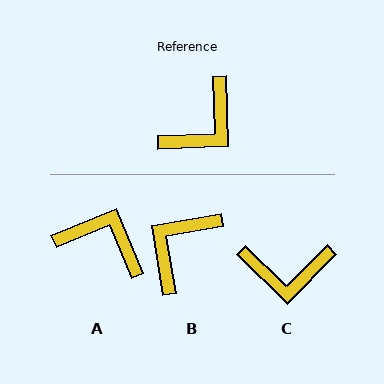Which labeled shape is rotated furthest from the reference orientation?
B, about 173 degrees away.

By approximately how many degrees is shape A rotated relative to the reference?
Approximately 110 degrees counter-clockwise.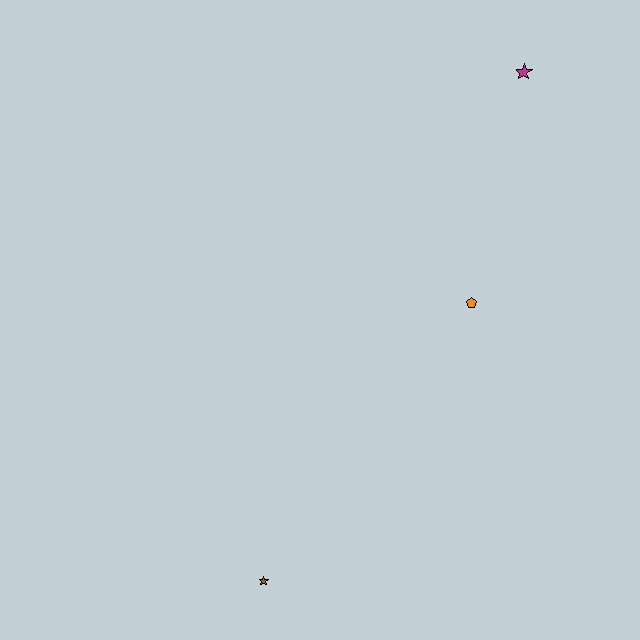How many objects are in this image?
There are 3 objects.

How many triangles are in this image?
There are no triangles.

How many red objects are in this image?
There are no red objects.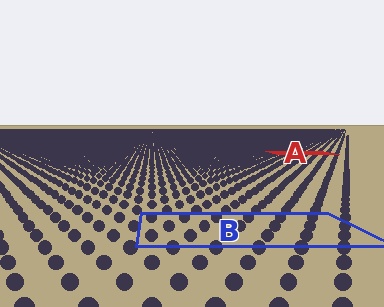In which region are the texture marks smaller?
The texture marks are smaller in region A, because it is farther away.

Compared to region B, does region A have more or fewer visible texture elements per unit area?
Region A has more texture elements per unit area — they are packed more densely because it is farther away.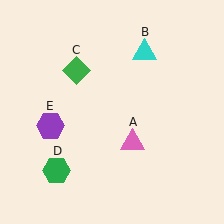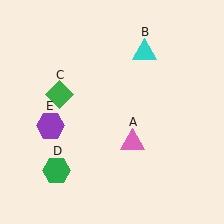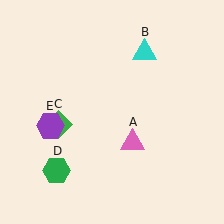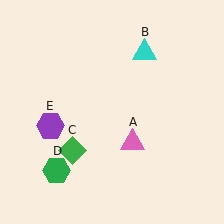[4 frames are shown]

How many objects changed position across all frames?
1 object changed position: green diamond (object C).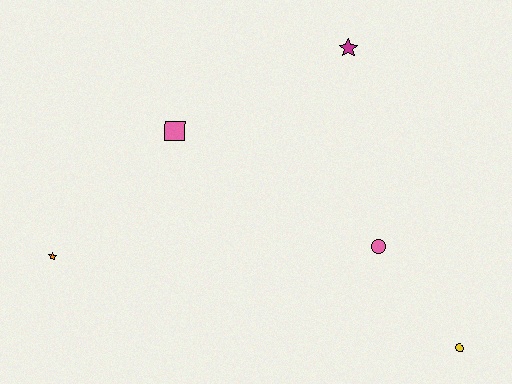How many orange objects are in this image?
There is 1 orange object.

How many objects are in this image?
There are 5 objects.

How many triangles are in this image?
There are no triangles.